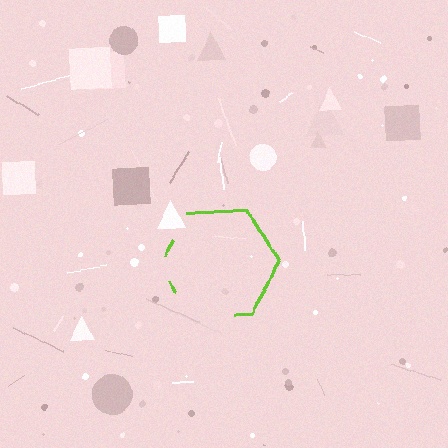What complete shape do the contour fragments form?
The contour fragments form a hexagon.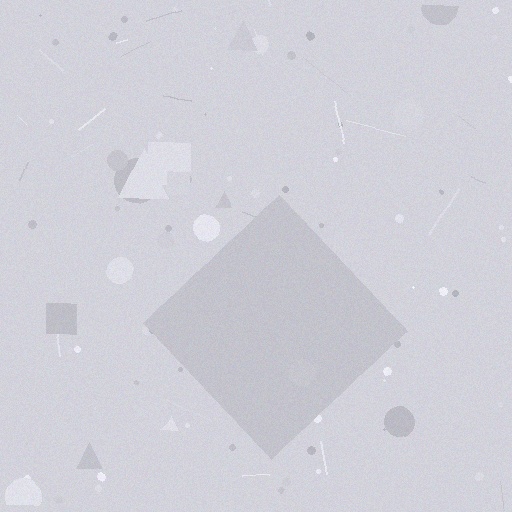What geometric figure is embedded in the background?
A diamond is embedded in the background.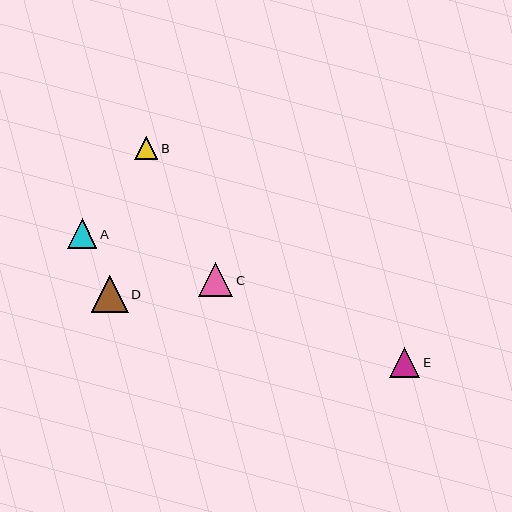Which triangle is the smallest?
Triangle B is the smallest with a size of approximately 23 pixels.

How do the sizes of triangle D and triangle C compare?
Triangle D and triangle C are approximately the same size.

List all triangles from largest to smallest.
From largest to smallest: D, C, E, A, B.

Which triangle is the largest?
Triangle D is the largest with a size of approximately 37 pixels.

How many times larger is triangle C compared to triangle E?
Triangle C is approximately 1.1 times the size of triangle E.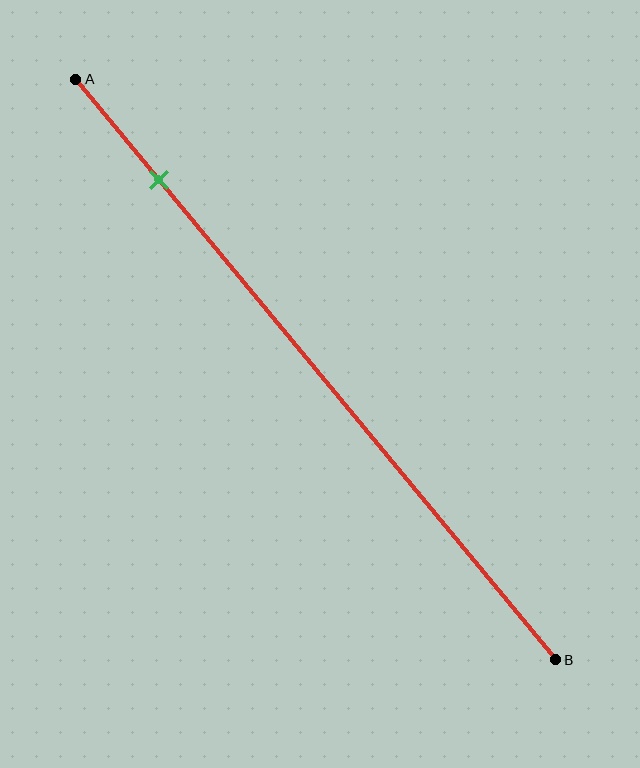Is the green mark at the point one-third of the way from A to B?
No, the mark is at about 15% from A, not at the 33% one-third point.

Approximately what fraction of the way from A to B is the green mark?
The green mark is approximately 15% of the way from A to B.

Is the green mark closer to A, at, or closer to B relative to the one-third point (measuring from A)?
The green mark is closer to point A than the one-third point of segment AB.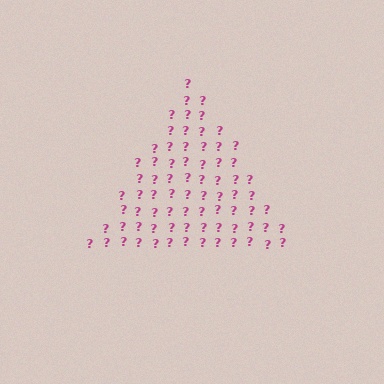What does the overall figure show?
The overall figure shows a triangle.